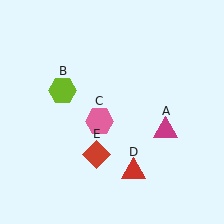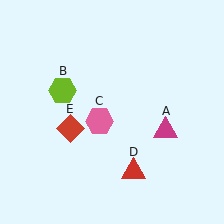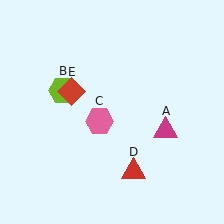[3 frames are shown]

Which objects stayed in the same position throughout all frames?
Magenta triangle (object A) and lime hexagon (object B) and pink hexagon (object C) and red triangle (object D) remained stationary.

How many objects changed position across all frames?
1 object changed position: red diamond (object E).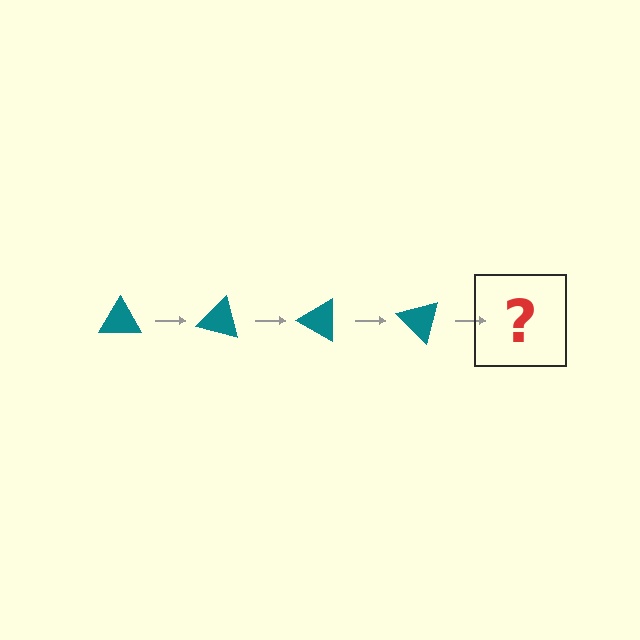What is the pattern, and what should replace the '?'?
The pattern is that the triangle rotates 15 degrees each step. The '?' should be a teal triangle rotated 60 degrees.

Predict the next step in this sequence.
The next step is a teal triangle rotated 60 degrees.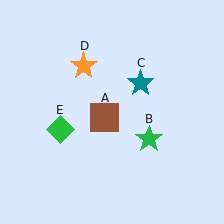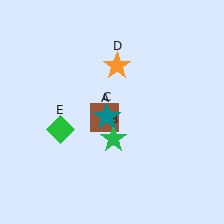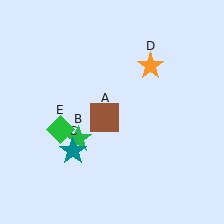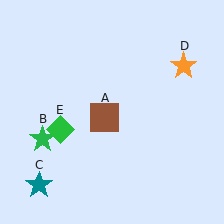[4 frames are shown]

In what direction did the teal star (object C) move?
The teal star (object C) moved down and to the left.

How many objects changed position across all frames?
3 objects changed position: green star (object B), teal star (object C), orange star (object D).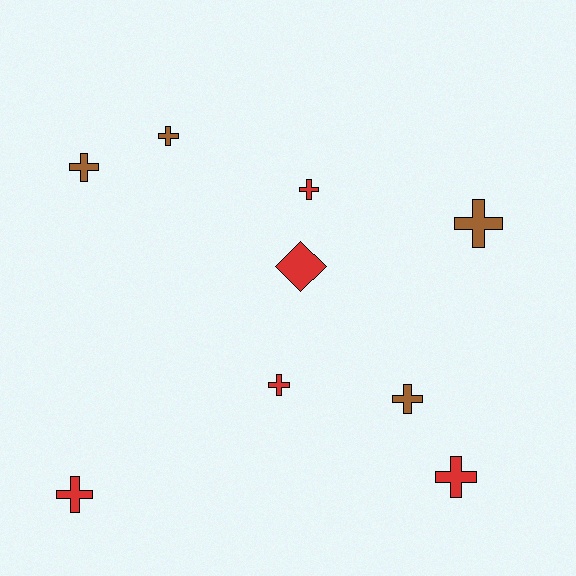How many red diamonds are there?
There is 1 red diamond.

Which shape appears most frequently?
Cross, with 8 objects.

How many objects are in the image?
There are 9 objects.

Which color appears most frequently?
Red, with 5 objects.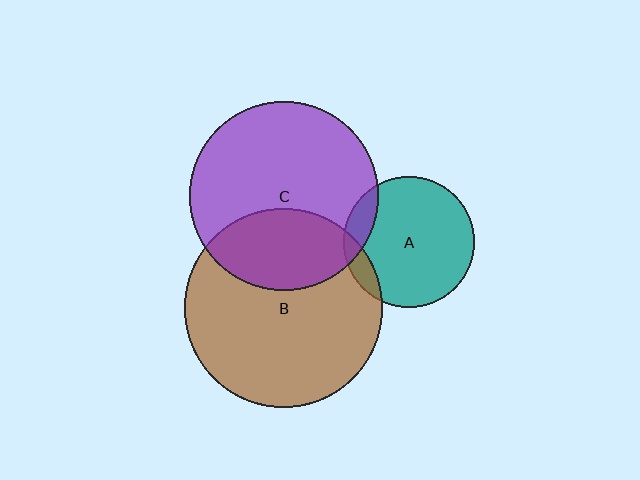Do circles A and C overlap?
Yes.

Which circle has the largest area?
Circle B (brown).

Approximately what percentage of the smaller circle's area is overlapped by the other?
Approximately 10%.